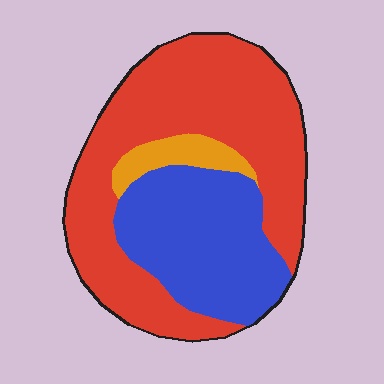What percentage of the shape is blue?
Blue covers roughly 35% of the shape.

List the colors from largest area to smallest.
From largest to smallest: red, blue, orange.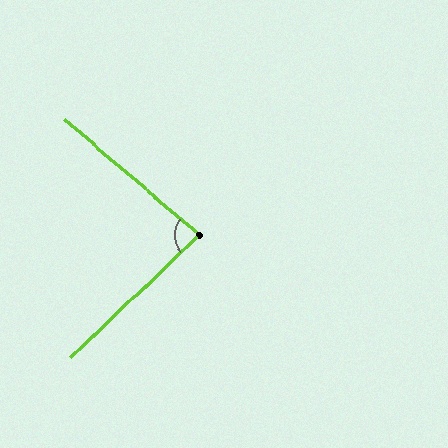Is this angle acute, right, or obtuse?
It is acute.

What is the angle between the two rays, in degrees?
Approximately 84 degrees.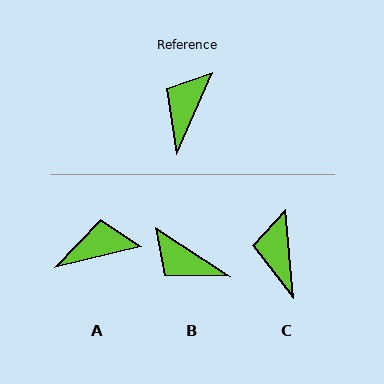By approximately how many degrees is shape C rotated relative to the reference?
Approximately 28 degrees counter-clockwise.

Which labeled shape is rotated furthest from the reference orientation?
B, about 80 degrees away.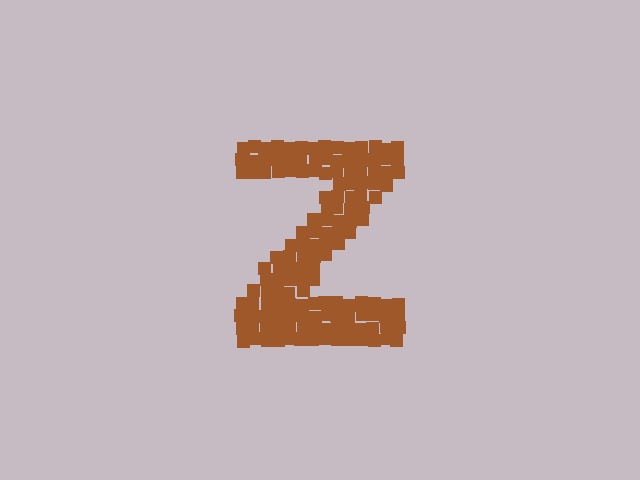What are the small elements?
The small elements are squares.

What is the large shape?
The large shape is the letter Z.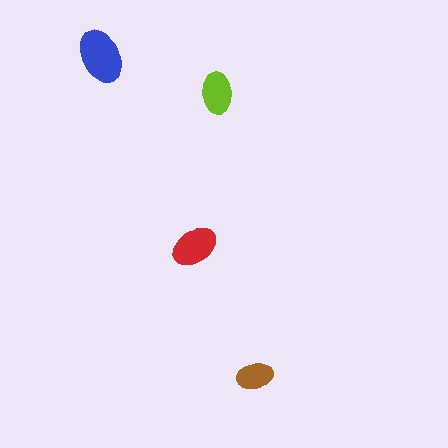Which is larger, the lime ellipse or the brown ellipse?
The lime one.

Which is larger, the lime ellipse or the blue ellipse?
The blue one.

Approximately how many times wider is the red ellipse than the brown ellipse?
About 1.5 times wider.